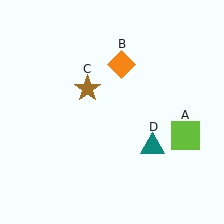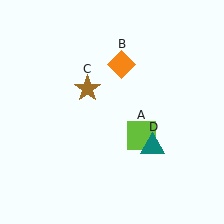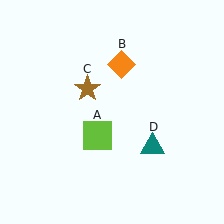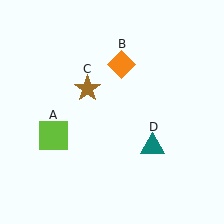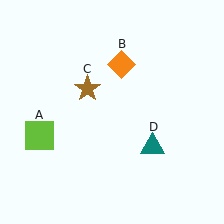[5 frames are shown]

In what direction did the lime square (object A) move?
The lime square (object A) moved left.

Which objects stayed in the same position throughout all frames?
Orange diamond (object B) and brown star (object C) and teal triangle (object D) remained stationary.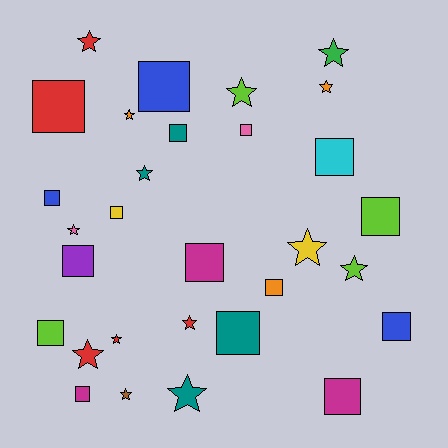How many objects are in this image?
There are 30 objects.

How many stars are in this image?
There are 14 stars.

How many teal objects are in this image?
There are 4 teal objects.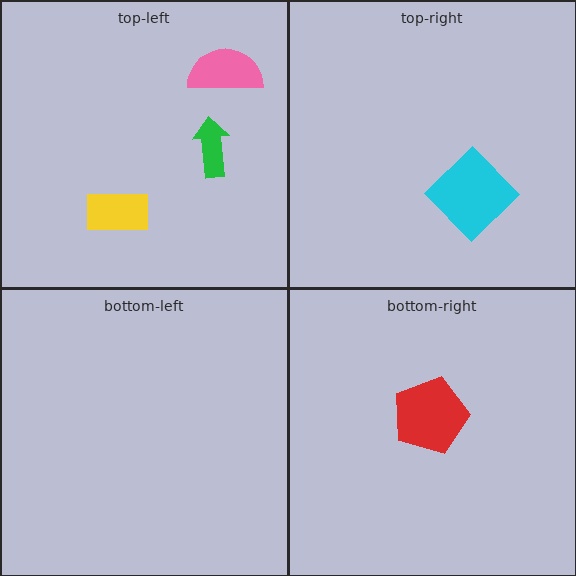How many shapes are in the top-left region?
3.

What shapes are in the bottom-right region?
The red pentagon.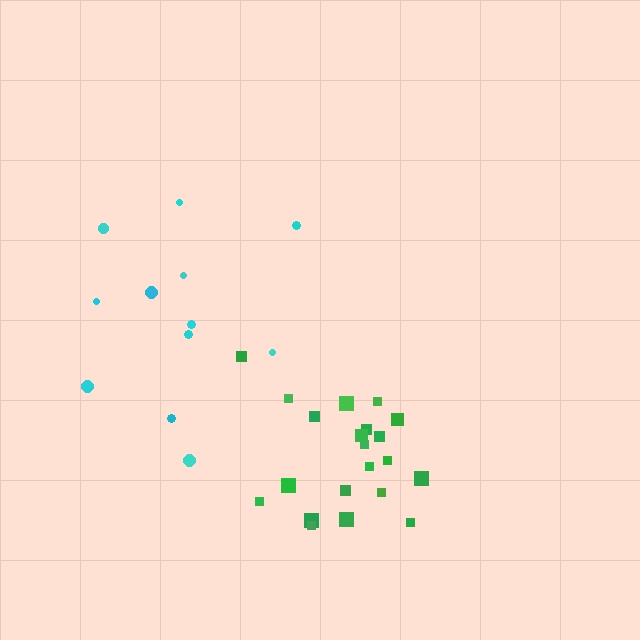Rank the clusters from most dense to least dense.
green, cyan.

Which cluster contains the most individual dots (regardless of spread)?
Green (21).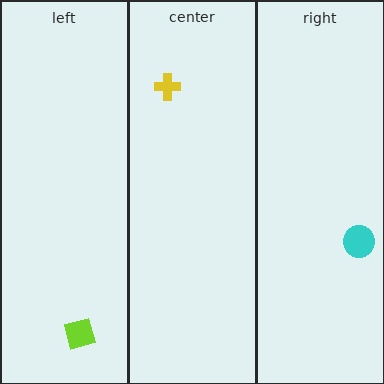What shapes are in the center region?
The yellow cross.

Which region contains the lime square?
The left region.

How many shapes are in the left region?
1.